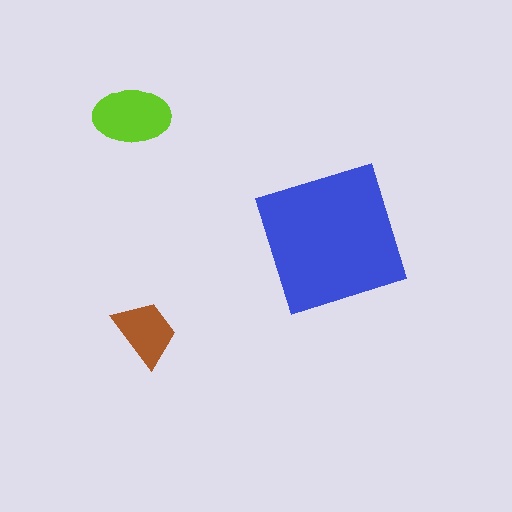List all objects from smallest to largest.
The brown trapezoid, the lime ellipse, the blue square.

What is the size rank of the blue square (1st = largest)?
1st.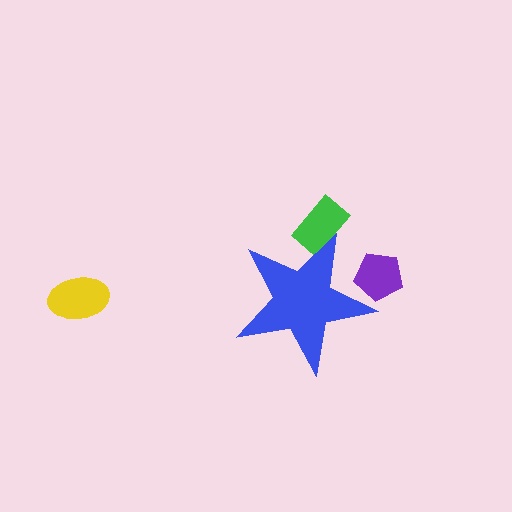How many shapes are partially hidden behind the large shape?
2 shapes are partially hidden.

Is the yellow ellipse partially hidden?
No, the yellow ellipse is fully visible.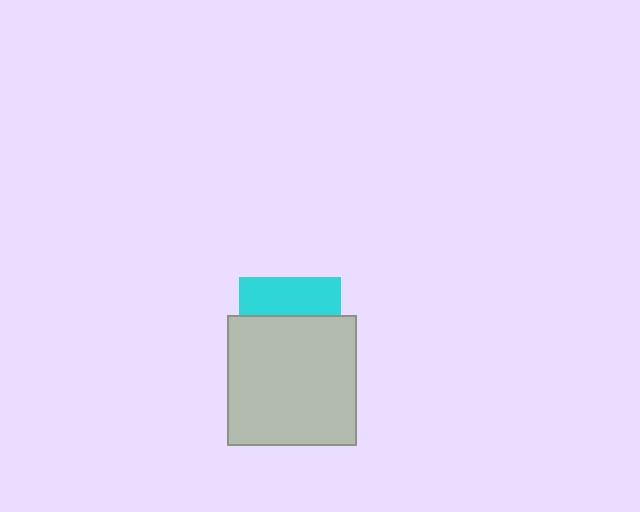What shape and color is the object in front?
The object in front is a light gray square.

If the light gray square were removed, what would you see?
You would see the complete cyan square.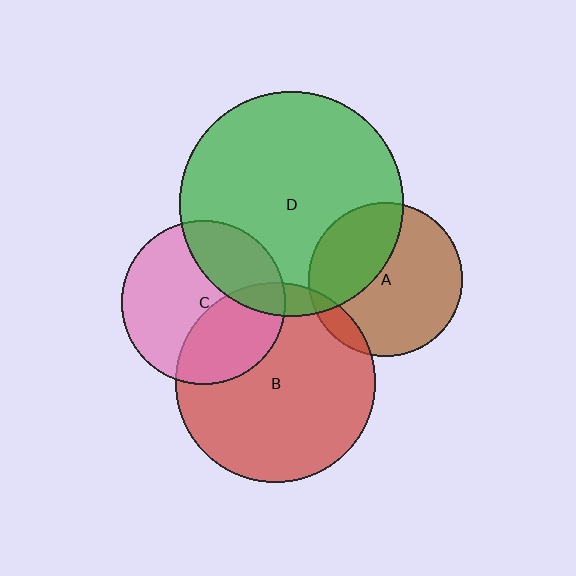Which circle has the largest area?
Circle D (green).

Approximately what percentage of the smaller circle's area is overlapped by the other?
Approximately 10%.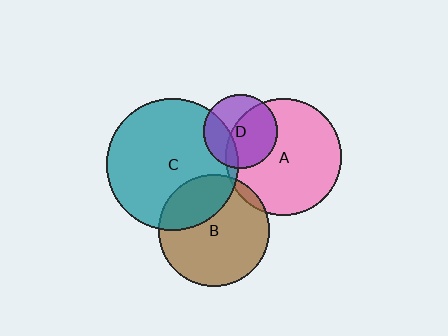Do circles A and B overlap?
Yes.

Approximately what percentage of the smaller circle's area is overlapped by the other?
Approximately 5%.